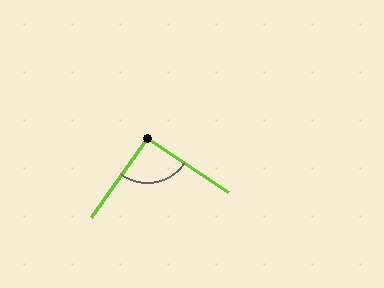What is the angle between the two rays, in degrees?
Approximately 91 degrees.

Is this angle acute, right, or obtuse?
It is approximately a right angle.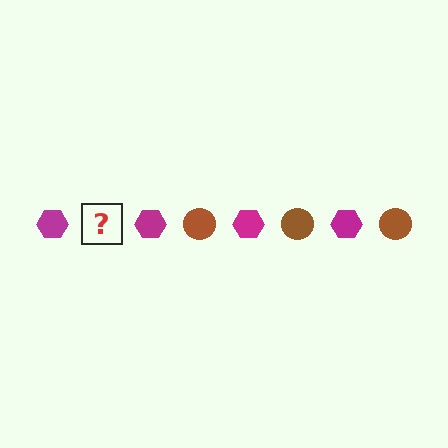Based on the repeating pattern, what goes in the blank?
The blank should be a brown circle.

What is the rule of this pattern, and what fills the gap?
The rule is that the pattern alternates between magenta hexagon and brown circle. The gap should be filled with a brown circle.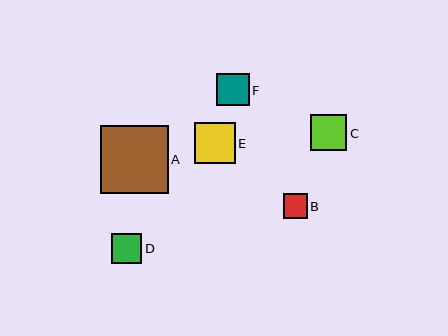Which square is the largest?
Square A is the largest with a size of approximately 68 pixels.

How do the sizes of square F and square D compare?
Square F and square D are approximately the same size.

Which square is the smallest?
Square B is the smallest with a size of approximately 24 pixels.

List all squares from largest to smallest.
From largest to smallest: A, E, C, F, D, B.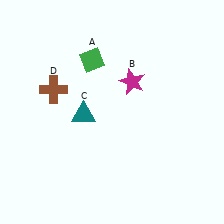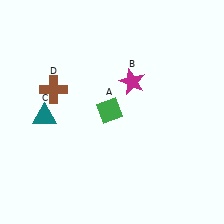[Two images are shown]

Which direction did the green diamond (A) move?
The green diamond (A) moved down.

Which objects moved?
The objects that moved are: the green diamond (A), the teal triangle (C).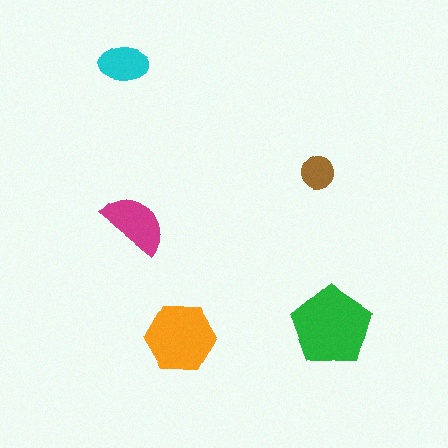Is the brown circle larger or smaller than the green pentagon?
Smaller.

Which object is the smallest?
The brown circle.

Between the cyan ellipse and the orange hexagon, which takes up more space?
The orange hexagon.